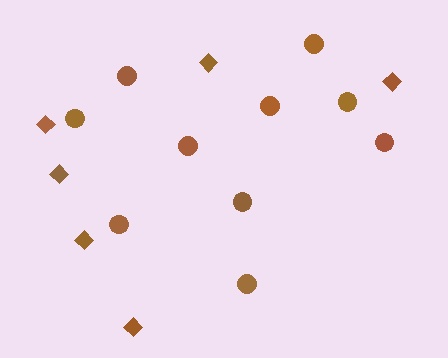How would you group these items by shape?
There are 2 groups: one group of circles (10) and one group of diamonds (6).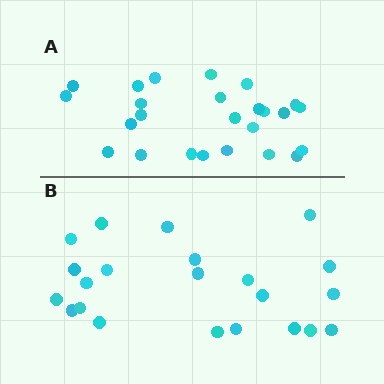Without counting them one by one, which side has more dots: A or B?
Region A (the top region) has more dots.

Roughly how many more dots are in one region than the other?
Region A has just a few more — roughly 2 or 3 more dots than region B.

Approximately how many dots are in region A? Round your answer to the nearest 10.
About 20 dots. (The exact count is 25, which rounds to 20.)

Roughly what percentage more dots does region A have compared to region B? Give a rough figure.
About 15% more.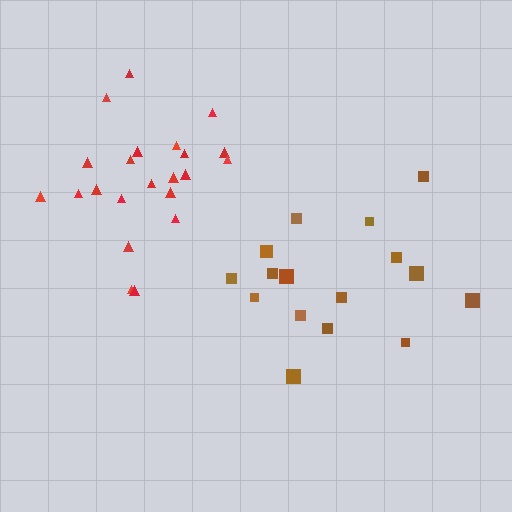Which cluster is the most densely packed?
Red.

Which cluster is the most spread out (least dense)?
Brown.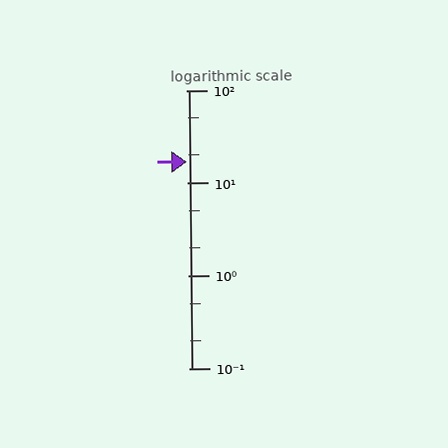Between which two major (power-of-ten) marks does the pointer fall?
The pointer is between 10 and 100.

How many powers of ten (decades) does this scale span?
The scale spans 3 decades, from 0.1 to 100.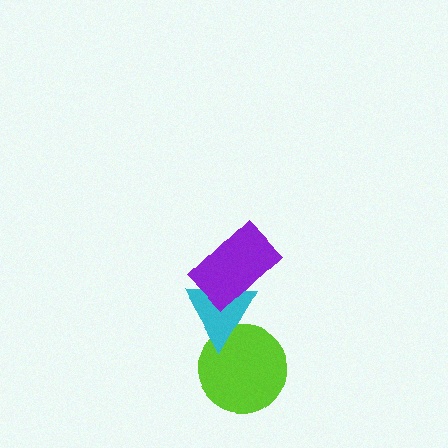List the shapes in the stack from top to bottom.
From top to bottom: the purple rectangle, the cyan triangle, the lime circle.